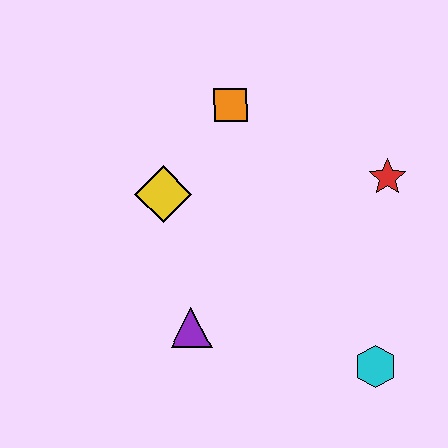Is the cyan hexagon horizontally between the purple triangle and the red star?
Yes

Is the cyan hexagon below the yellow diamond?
Yes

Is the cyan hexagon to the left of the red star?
Yes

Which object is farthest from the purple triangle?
The red star is farthest from the purple triangle.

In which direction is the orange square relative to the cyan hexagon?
The orange square is above the cyan hexagon.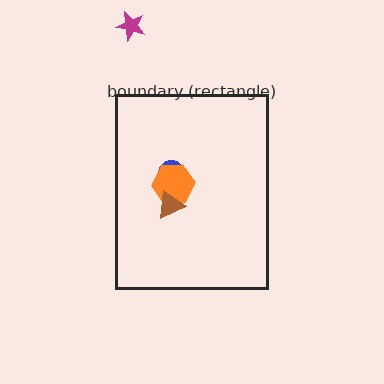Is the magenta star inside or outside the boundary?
Outside.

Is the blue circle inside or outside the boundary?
Inside.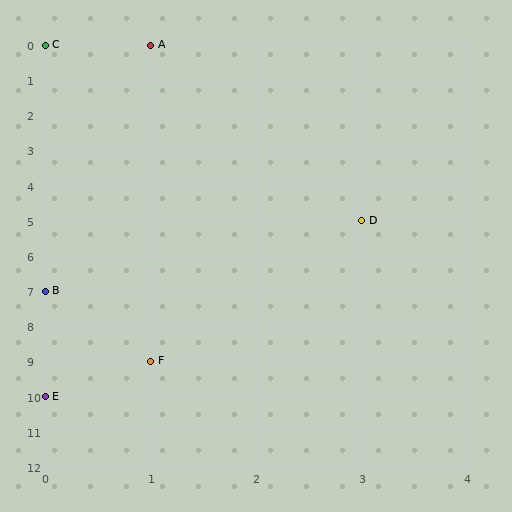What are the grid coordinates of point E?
Point E is at grid coordinates (0, 10).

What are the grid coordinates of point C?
Point C is at grid coordinates (0, 0).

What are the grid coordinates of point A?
Point A is at grid coordinates (1, 0).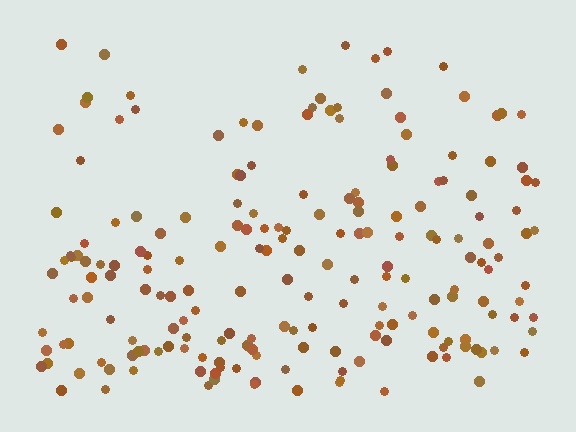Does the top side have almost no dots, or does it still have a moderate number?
Still a moderate number, just noticeably fewer than the bottom.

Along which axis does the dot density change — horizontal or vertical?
Vertical.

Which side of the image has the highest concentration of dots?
The bottom.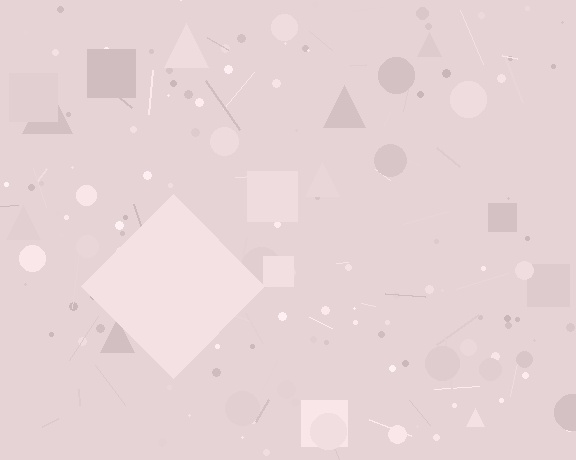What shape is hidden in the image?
A diamond is hidden in the image.